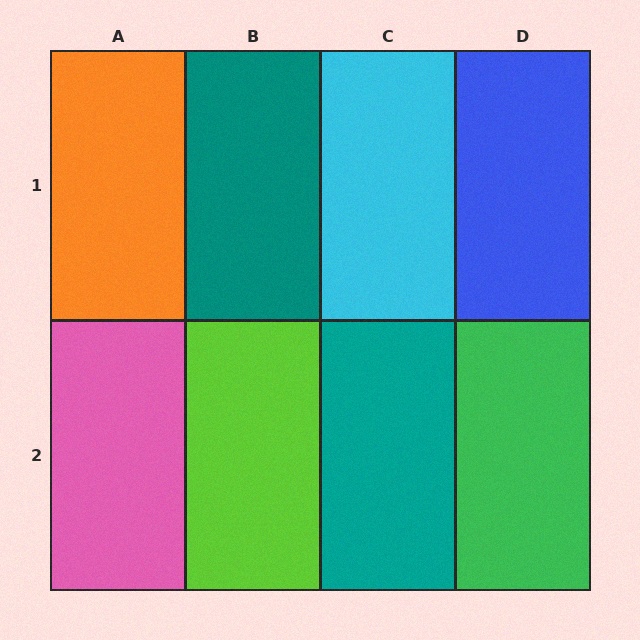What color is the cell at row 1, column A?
Orange.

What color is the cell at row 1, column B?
Teal.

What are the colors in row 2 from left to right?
Pink, lime, teal, green.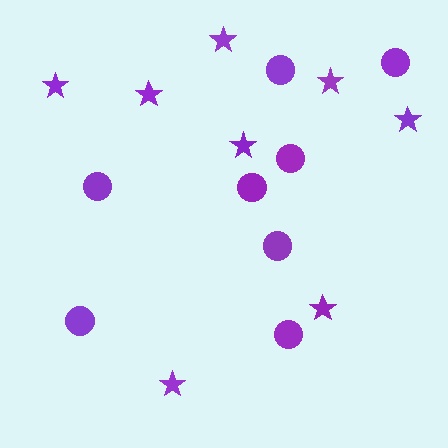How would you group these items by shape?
There are 2 groups: one group of stars (8) and one group of circles (8).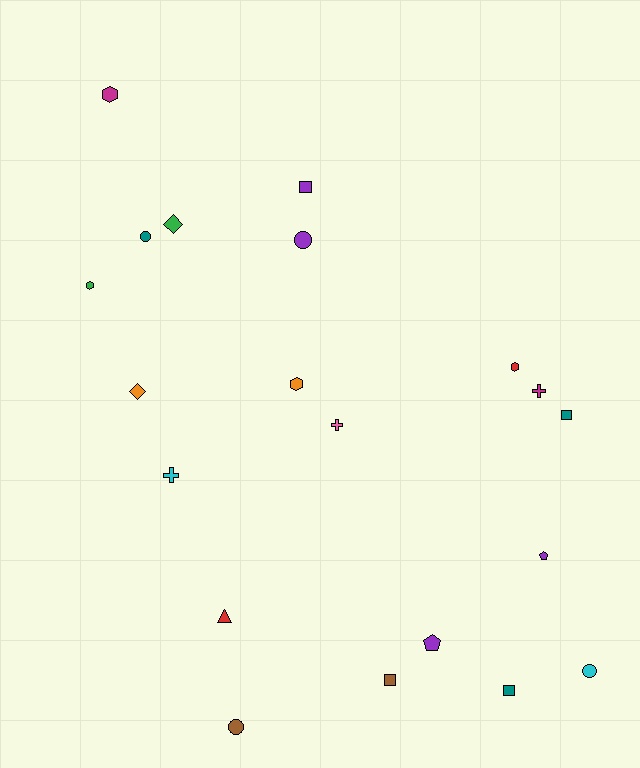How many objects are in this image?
There are 20 objects.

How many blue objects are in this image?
There are no blue objects.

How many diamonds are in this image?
There are 2 diamonds.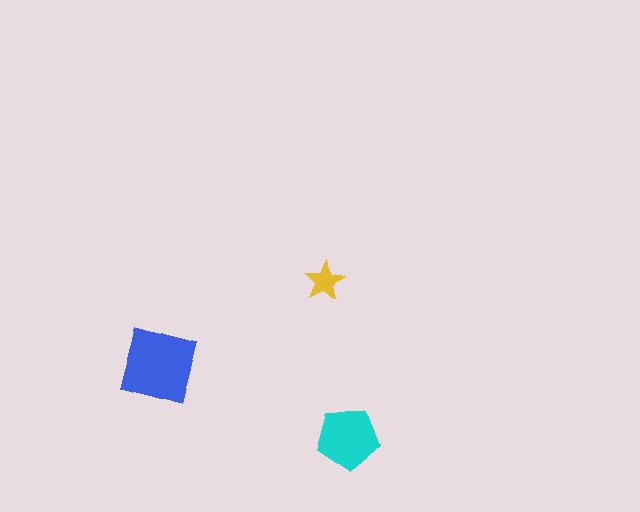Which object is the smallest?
The yellow star.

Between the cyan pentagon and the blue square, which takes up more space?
The blue square.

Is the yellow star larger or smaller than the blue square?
Smaller.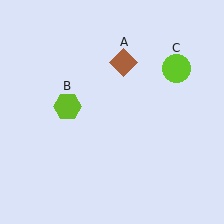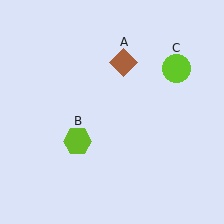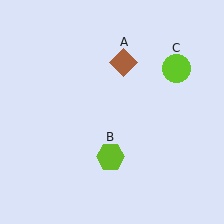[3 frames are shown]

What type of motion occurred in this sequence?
The lime hexagon (object B) rotated counterclockwise around the center of the scene.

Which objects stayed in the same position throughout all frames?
Brown diamond (object A) and lime circle (object C) remained stationary.